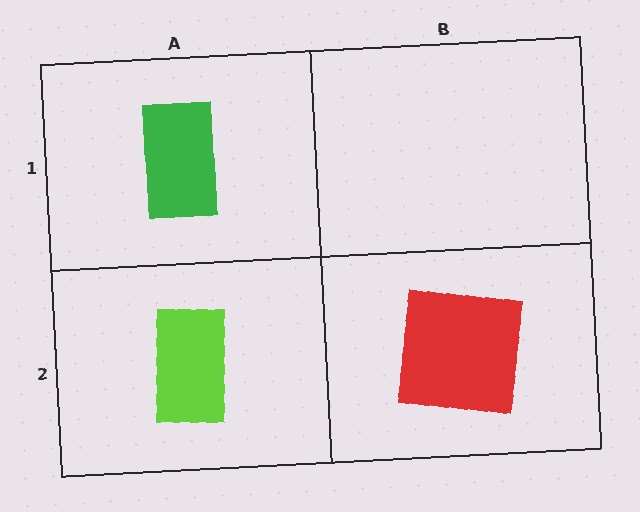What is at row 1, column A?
A green rectangle.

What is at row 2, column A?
A lime rectangle.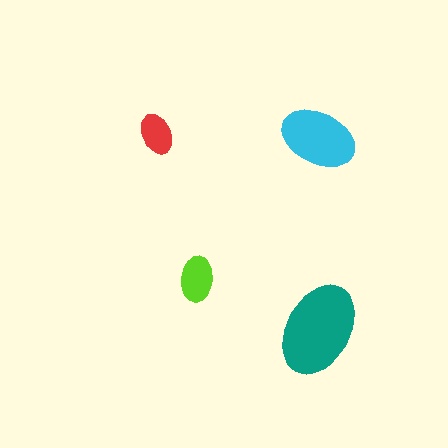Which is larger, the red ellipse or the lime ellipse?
The lime one.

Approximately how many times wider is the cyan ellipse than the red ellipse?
About 2 times wider.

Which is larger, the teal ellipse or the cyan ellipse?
The teal one.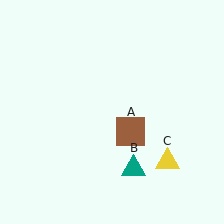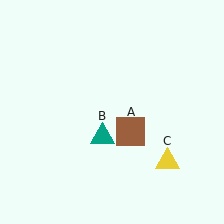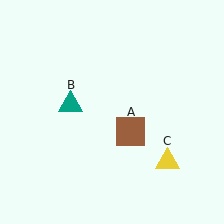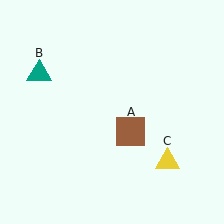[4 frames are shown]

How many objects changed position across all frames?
1 object changed position: teal triangle (object B).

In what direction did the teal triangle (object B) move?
The teal triangle (object B) moved up and to the left.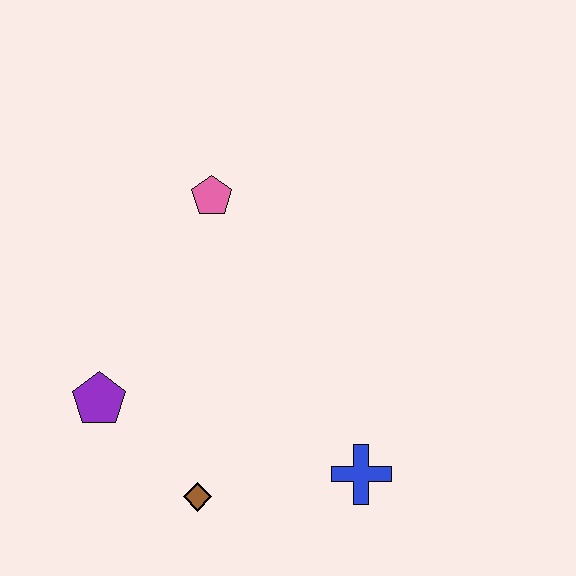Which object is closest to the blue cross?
The brown diamond is closest to the blue cross.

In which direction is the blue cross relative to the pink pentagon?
The blue cross is below the pink pentagon.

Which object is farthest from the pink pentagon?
The blue cross is farthest from the pink pentagon.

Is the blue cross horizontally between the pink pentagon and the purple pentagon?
No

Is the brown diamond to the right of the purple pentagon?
Yes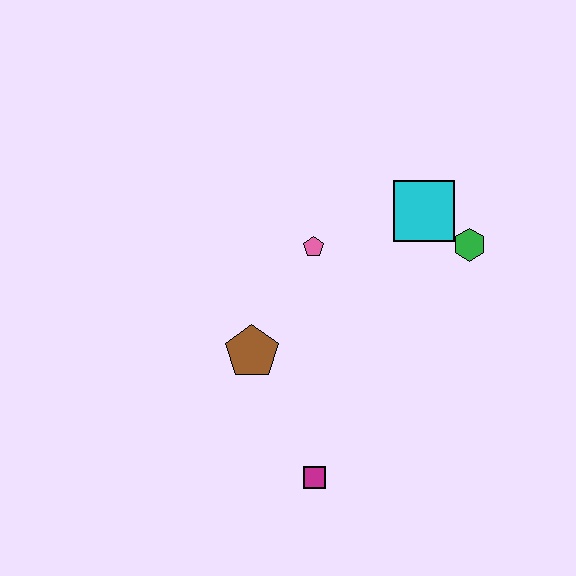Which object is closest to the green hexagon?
The cyan square is closest to the green hexagon.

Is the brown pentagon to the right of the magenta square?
No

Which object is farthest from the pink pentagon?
The magenta square is farthest from the pink pentagon.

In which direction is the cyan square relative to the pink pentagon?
The cyan square is to the right of the pink pentagon.